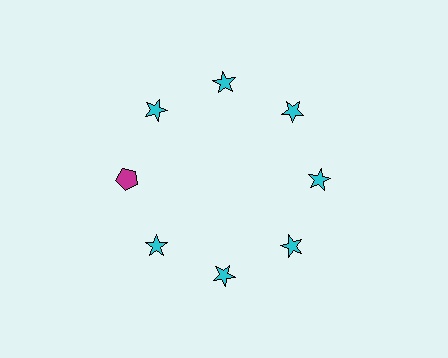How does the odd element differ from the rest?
It differs in both color (magenta instead of cyan) and shape (pentagon instead of star).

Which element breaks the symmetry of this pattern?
The magenta pentagon at roughly the 9 o'clock position breaks the symmetry. All other shapes are cyan stars.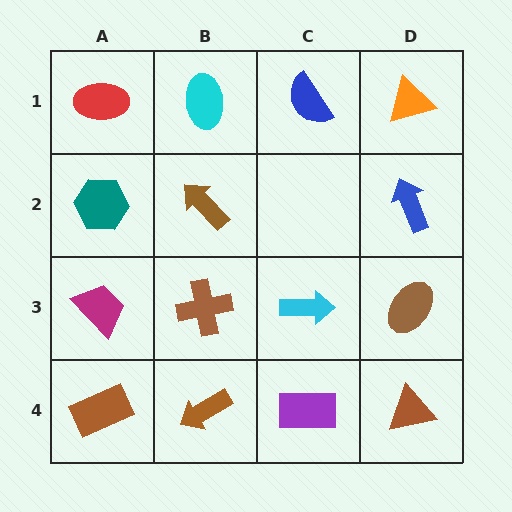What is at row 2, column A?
A teal hexagon.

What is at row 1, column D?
An orange triangle.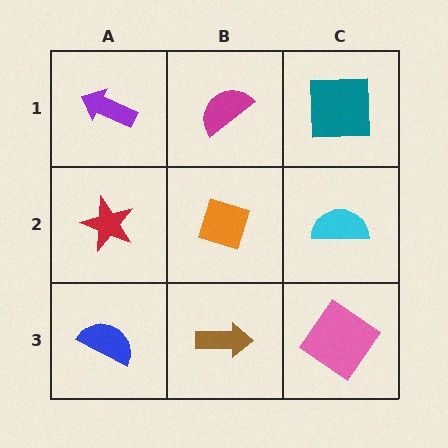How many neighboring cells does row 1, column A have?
2.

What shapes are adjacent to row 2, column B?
A magenta semicircle (row 1, column B), a brown arrow (row 3, column B), a red star (row 2, column A), a cyan semicircle (row 2, column C).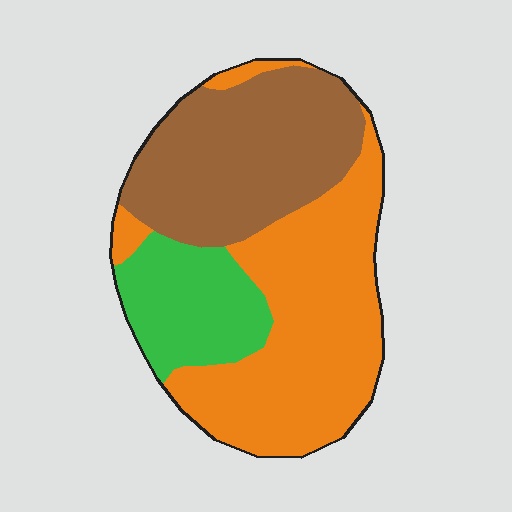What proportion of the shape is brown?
Brown covers around 35% of the shape.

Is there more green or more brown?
Brown.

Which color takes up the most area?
Orange, at roughly 45%.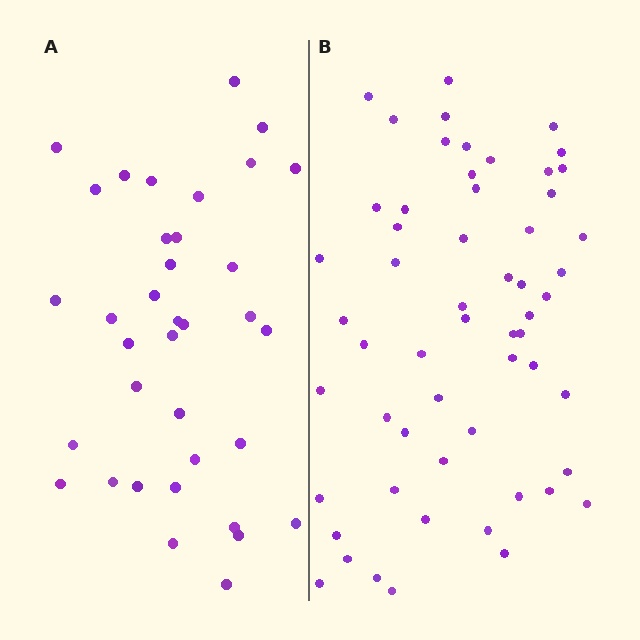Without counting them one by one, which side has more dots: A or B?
Region B (the right region) has more dots.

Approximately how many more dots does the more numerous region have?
Region B has approximately 20 more dots than region A.